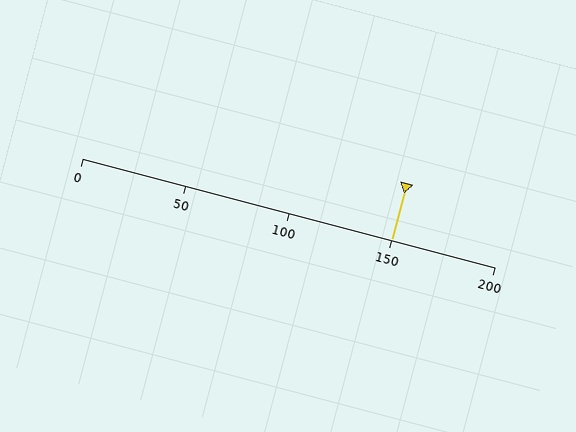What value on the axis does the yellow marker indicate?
The marker indicates approximately 150.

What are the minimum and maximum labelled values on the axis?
The axis runs from 0 to 200.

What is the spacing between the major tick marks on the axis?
The major ticks are spaced 50 apart.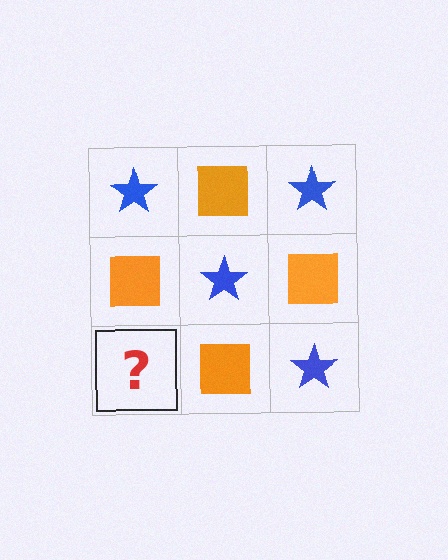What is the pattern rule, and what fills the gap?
The rule is that it alternates blue star and orange square in a checkerboard pattern. The gap should be filled with a blue star.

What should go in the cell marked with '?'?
The missing cell should contain a blue star.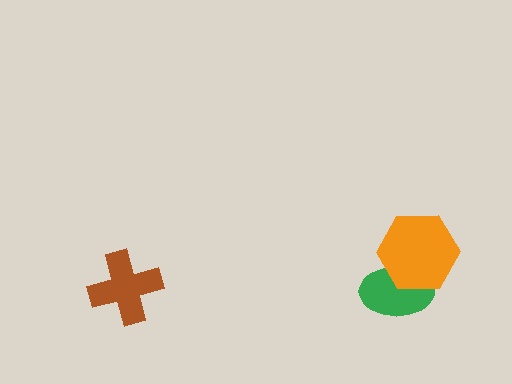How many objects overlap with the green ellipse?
1 object overlaps with the green ellipse.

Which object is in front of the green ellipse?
The orange hexagon is in front of the green ellipse.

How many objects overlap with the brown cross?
0 objects overlap with the brown cross.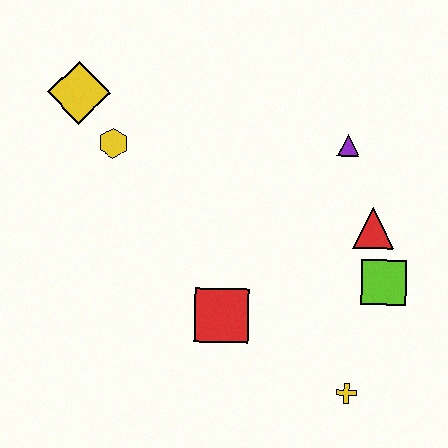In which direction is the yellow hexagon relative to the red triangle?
The yellow hexagon is to the left of the red triangle.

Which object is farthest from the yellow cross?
The yellow diamond is farthest from the yellow cross.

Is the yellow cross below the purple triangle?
Yes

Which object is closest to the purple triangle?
The red triangle is closest to the purple triangle.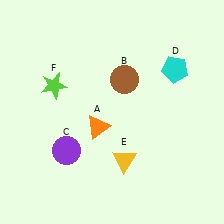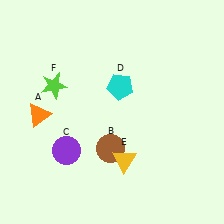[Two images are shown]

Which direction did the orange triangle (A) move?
The orange triangle (A) moved left.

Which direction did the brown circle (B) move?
The brown circle (B) moved down.